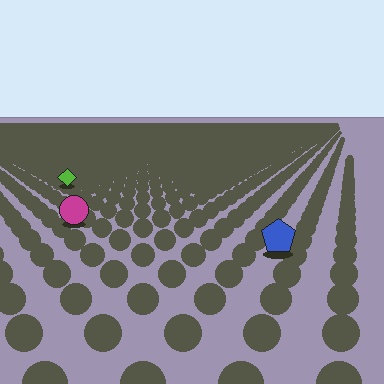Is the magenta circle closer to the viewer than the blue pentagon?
No. The blue pentagon is closer — you can tell from the texture gradient: the ground texture is coarser near it.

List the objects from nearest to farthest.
From nearest to farthest: the blue pentagon, the magenta circle, the lime diamond.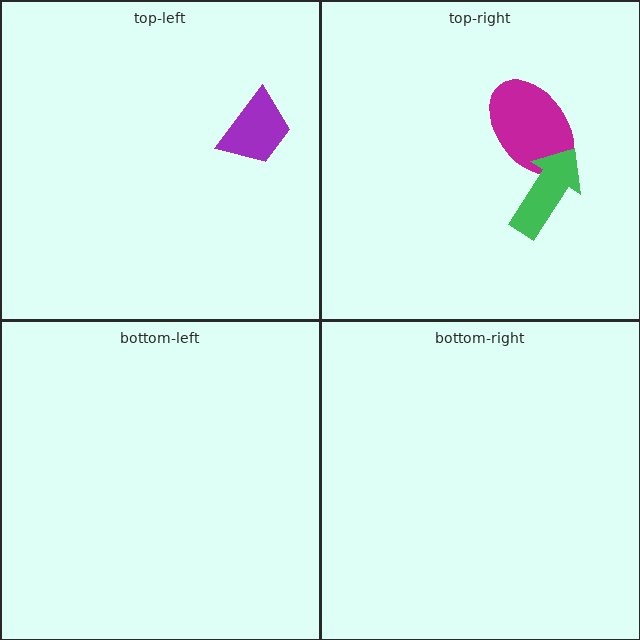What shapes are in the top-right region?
The magenta ellipse, the green arrow.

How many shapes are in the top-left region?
1.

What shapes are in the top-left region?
The purple trapezoid.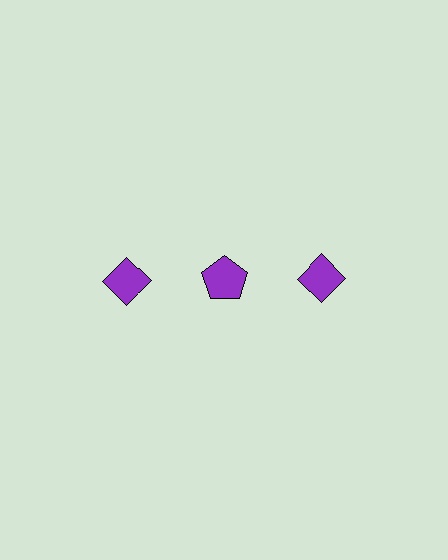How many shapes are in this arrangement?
There are 3 shapes arranged in a grid pattern.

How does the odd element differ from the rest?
It has a different shape: pentagon instead of diamond.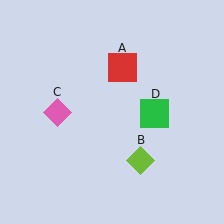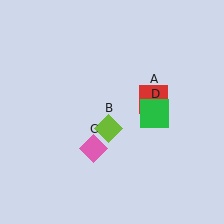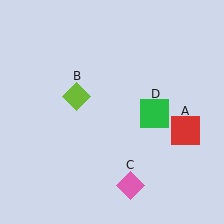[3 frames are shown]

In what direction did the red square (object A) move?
The red square (object A) moved down and to the right.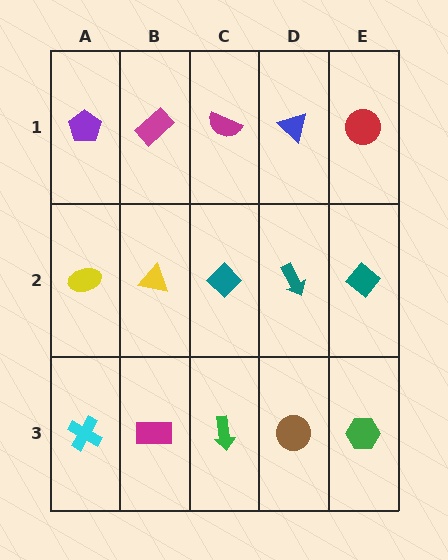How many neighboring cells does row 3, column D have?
3.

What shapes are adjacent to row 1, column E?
A teal diamond (row 2, column E), a blue triangle (row 1, column D).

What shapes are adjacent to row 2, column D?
A blue triangle (row 1, column D), a brown circle (row 3, column D), a teal diamond (row 2, column C), a teal diamond (row 2, column E).